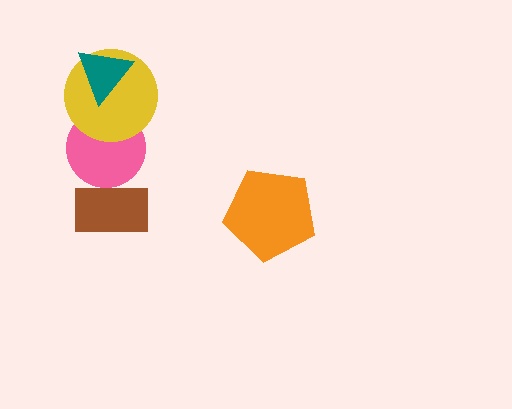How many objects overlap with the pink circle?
2 objects overlap with the pink circle.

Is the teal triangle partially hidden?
No, no other shape covers it.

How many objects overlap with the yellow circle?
2 objects overlap with the yellow circle.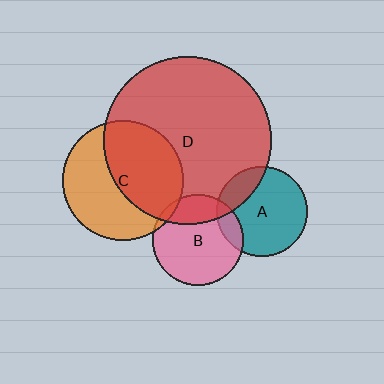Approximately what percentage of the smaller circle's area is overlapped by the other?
Approximately 5%.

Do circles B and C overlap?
Yes.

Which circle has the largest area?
Circle D (red).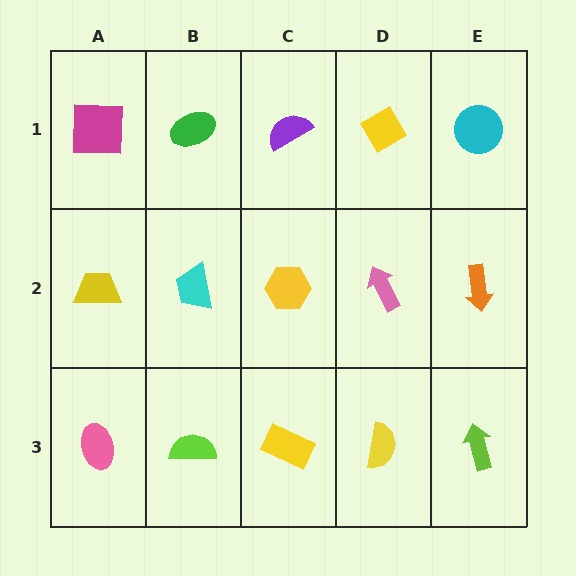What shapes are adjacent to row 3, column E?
An orange arrow (row 2, column E), a yellow semicircle (row 3, column D).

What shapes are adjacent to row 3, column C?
A yellow hexagon (row 2, column C), a lime semicircle (row 3, column B), a yellow semicircle (row 3, column D).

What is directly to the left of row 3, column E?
A yellow semicircle.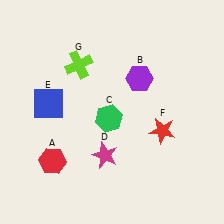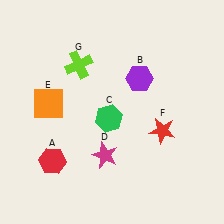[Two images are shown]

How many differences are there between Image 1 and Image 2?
There is 1 difference between the two images.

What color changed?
The square (E) changed from blue in Image 1 to orange in Image 2.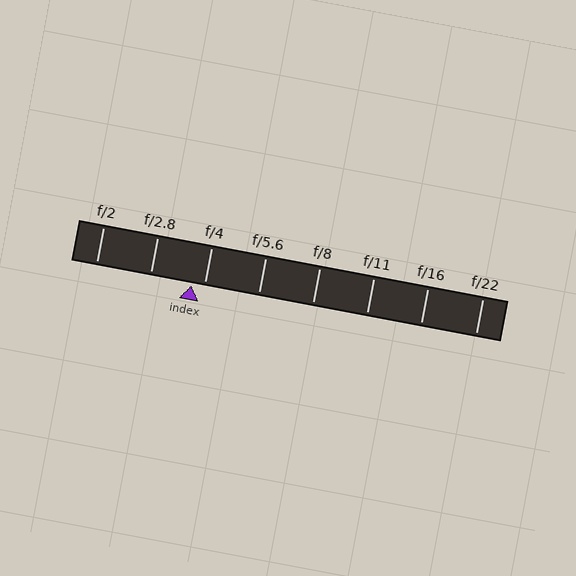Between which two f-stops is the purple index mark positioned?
The index mark is between f/2.8 and f/4.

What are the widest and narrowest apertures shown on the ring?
The widest aperture shown is f/2 and the narrowest is f/22.